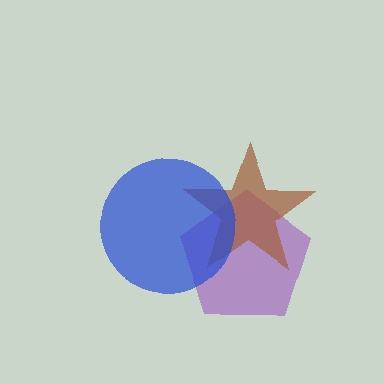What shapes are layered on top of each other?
The layered shapes are: a purple pentagon, a brown star, a blue circle.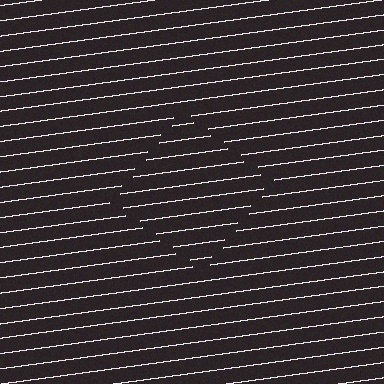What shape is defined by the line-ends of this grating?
An illusory square. The interior of the shape contains the same grating, shifted by half a period — the contour is defined by the phase discontinuity where line-ends from the inner and outer gratings abut.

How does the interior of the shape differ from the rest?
The interior of the shape contains the same grating, shifted by half a period — the contour is defined by the phase discontinuity where line-ends from the inner and outer gratings abut.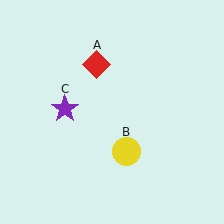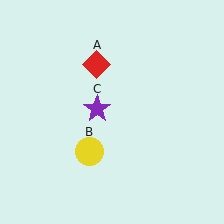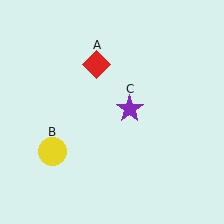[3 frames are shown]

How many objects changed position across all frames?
2 objects changed position: yellow circle (object B), purple star (object C).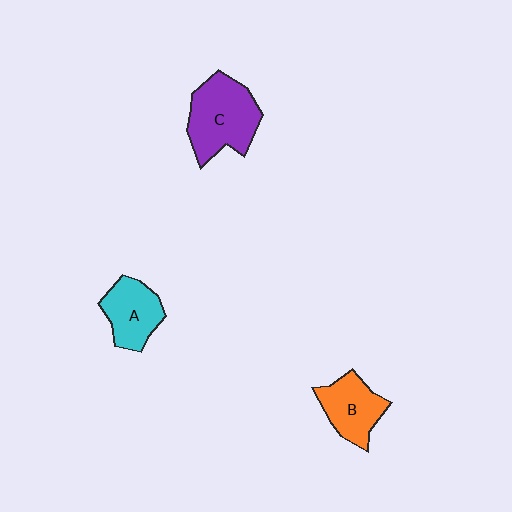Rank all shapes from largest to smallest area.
From largest to smallest: C (purple), A (cyan), B (orange).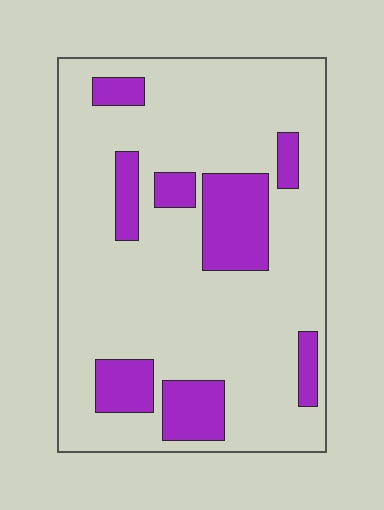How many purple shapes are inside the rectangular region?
8.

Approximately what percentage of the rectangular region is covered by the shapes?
Approximately 20%.